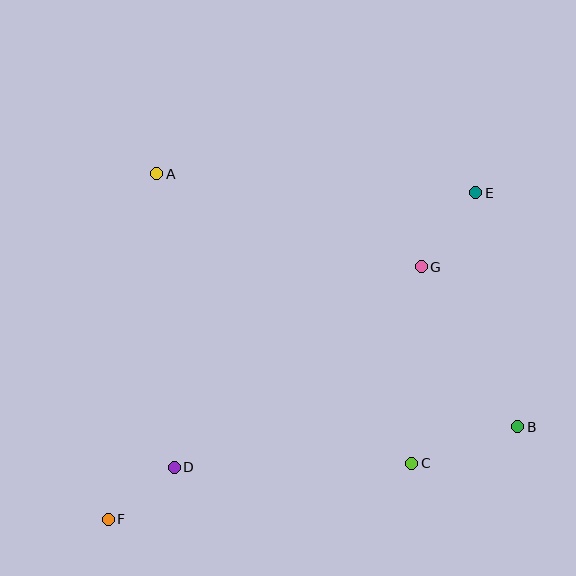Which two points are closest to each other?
Points D and F are closest to each other.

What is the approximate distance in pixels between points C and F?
The distance between C and F is approximately 309 pixels.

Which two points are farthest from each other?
Points E and F are farthest from each other.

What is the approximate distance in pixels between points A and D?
The distance between A and D is approximately 294 pixels.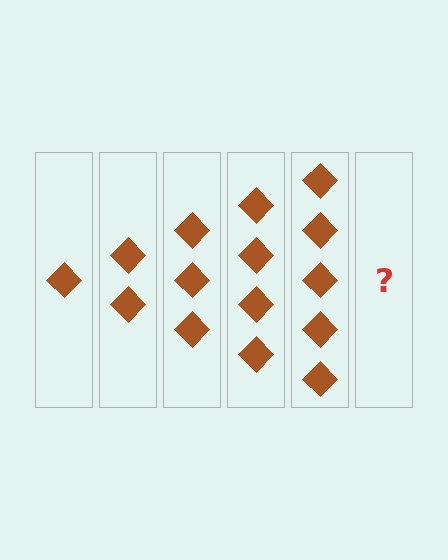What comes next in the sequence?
The next element should be 6 diamonds.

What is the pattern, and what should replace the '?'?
The pattern is that each step adds one more diamond. The '?' should be 6 diamonds.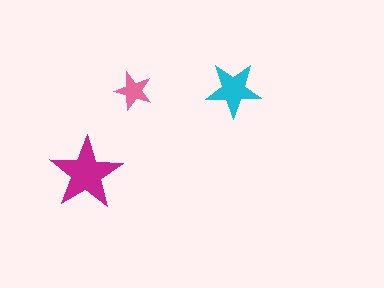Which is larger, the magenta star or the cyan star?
The magenta one.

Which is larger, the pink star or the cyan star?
The cyan one.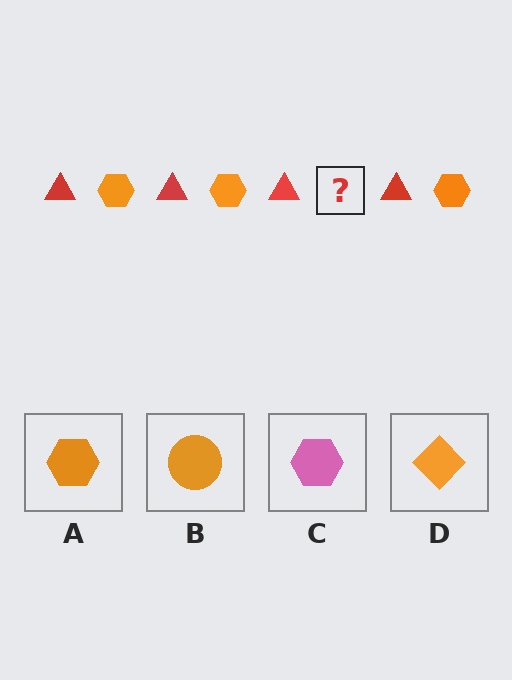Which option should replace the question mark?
Option A.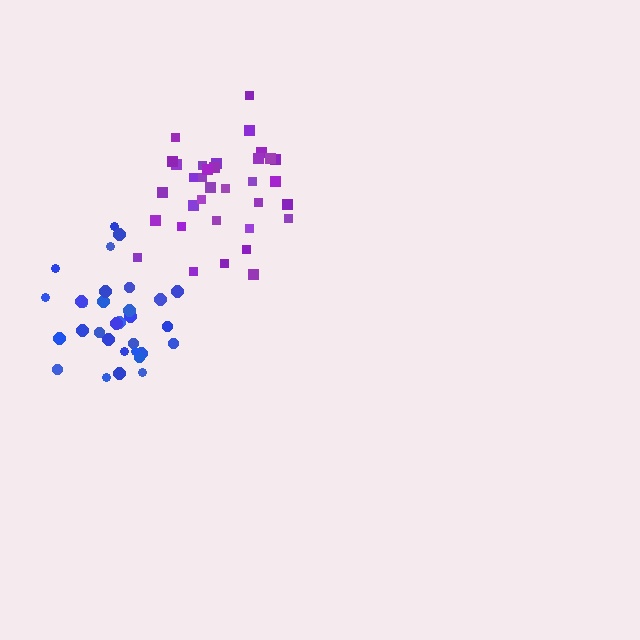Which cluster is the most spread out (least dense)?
Purple.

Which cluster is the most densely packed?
Blue.